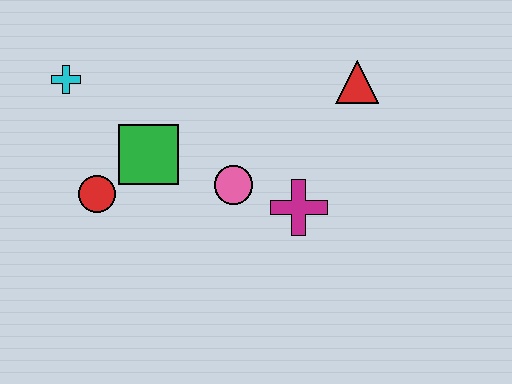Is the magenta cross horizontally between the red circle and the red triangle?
Yes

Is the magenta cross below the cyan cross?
Yes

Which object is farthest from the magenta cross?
The cyan cross is farthest from the magenta cross.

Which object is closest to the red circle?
The green square is closest to the red circle.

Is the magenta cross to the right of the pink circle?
Yes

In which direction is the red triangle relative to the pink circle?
The red triangle is to the right of the pink circle.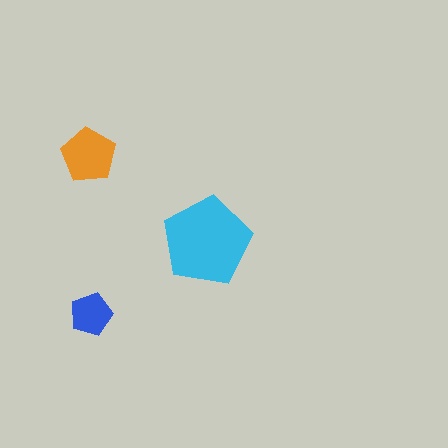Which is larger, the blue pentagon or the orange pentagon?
The orange one.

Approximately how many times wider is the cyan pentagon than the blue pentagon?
About 2 times wider.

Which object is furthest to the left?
The orange pentagon is leftmost.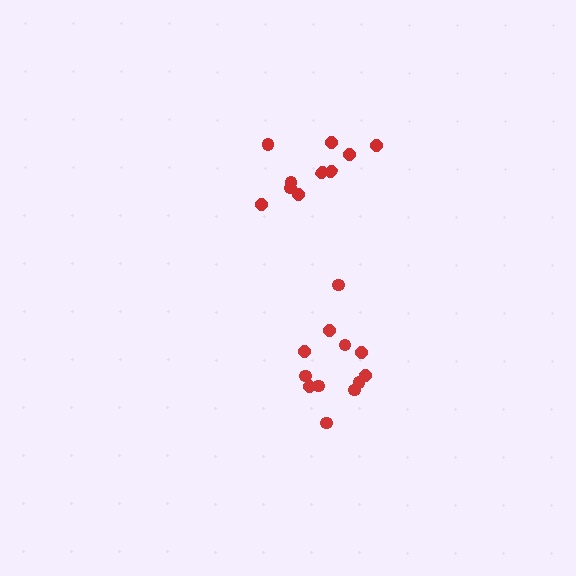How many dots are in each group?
Group 1: 10 dots, Group 2: 12 dots (22 total).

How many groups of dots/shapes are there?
There are 2 groups.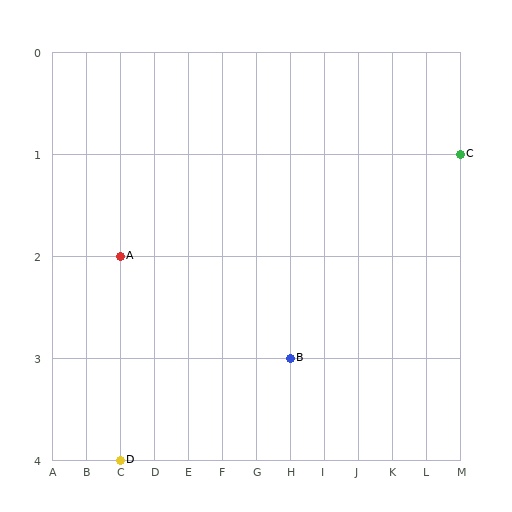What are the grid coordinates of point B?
Point B is at grid coordinates (H, 3).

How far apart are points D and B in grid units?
Points D and B are 5 columns and 1 row apart (about 5.1 grid units diagonally).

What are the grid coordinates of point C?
Point C is at grid coordinates (M, 1).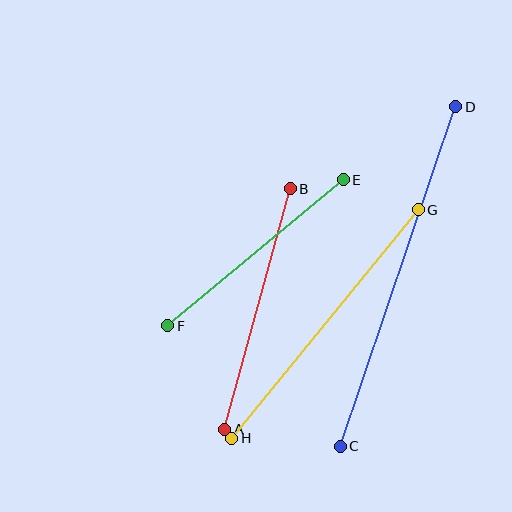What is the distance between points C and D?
The distance is approximately 358 pixels.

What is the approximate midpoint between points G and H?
The midpoint is at approximately (325, 324) pixels.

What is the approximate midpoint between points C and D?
The midpoint is at approximately (398, 277) pixels.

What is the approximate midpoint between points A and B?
The midpoint is at approximately (258, 309) pixels.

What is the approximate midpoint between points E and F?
The midpoint is at approximately (256, 253) pixels.